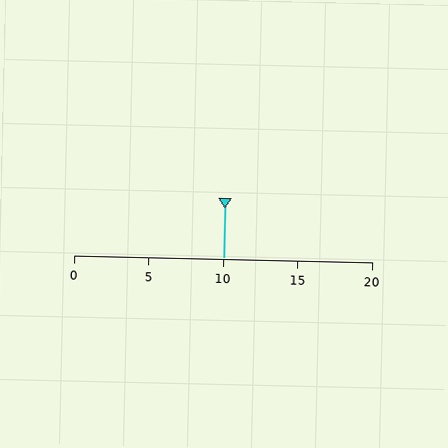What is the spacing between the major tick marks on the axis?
The major ticks are spaced 5 apart.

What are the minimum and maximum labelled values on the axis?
The axis runs from 0 to 20.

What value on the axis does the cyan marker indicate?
The marker indicates approximately 10.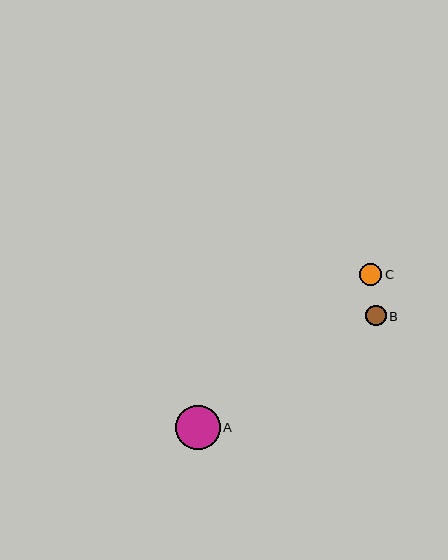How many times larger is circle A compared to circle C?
Circle A is approximately 2.0 times the size of circle C.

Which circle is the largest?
Circle A is the largest with a size of approximately 44 pixels.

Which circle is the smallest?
Circle B is the smallest with a size of approximately 20 pixels.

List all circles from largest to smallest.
From largest to smallest: A, C, B.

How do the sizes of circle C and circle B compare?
Circle C and circle B are approximately the same size.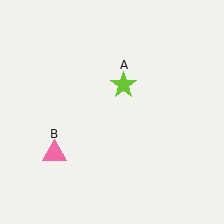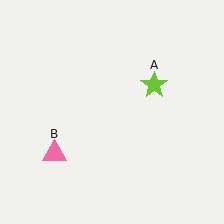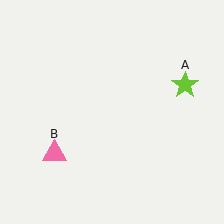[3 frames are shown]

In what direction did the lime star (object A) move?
The lime star (object A) moved right.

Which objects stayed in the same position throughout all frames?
Pink triangle (object B) remained stationary.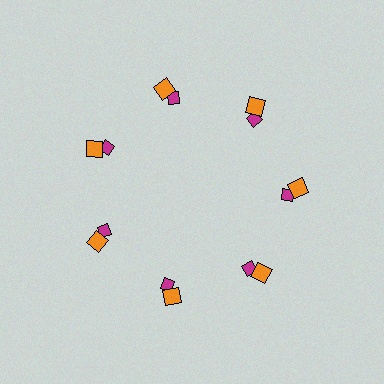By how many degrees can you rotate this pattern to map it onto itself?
The pattern maps onto itself every 51 degrees of rotation.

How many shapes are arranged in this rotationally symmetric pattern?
There are 14 shapes, arranged in 7 groups of 2.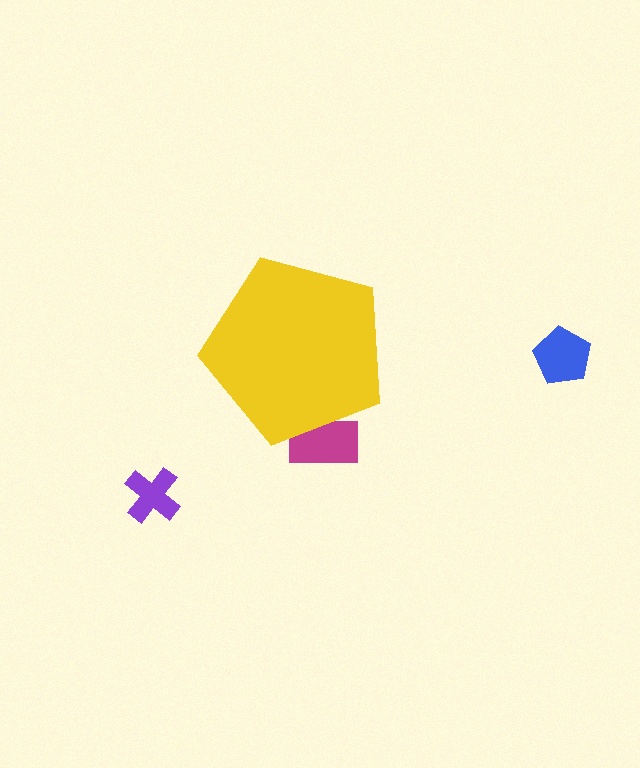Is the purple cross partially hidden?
No, the purple cross is fully visible.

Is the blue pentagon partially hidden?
No, the blue pentagon is fully visible.